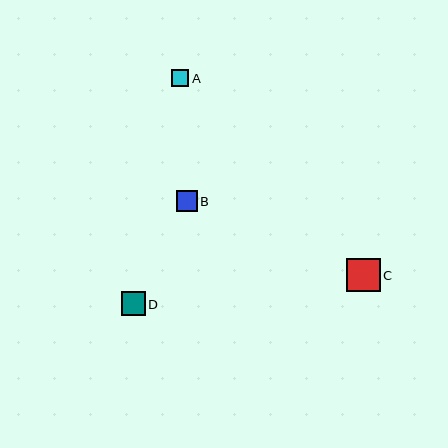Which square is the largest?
Square C is the largest with a size of approximately 34 pixels.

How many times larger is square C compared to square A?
Square C is approximately 2.0 times the size of square A.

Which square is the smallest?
Square A is the smallest with a size of approximately 17 pixels.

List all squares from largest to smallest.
From largest to smallest: C, D, B, A.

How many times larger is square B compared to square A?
Square B is approximately 1.2 times the size of square A.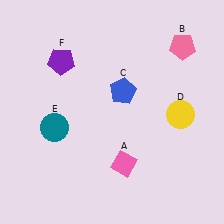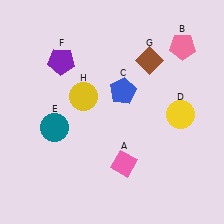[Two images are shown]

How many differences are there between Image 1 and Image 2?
There are 2 differences between the two images.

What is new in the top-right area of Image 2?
A brown diamond (G) was added in the top-right area of Image 2.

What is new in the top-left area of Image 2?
A yellow circle (H) was added in the top-left area of Image 2.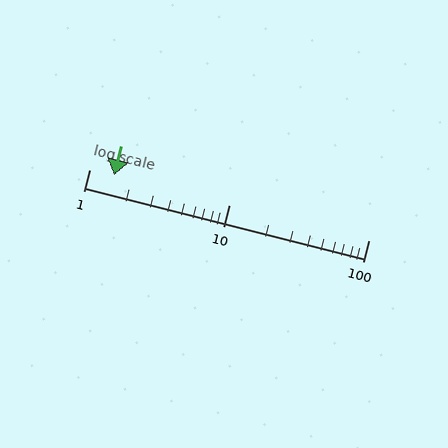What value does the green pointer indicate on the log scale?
The pointer indicates approximately 1.5.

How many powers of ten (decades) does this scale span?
The scale spans 2 decades, from 1 to 100.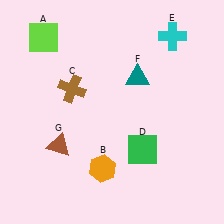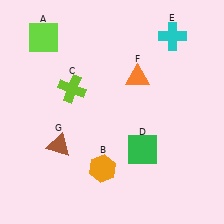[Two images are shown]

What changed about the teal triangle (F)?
In Image 1, F is teal. In Image 2, it changed to orange.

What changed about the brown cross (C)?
In Image 1, C is brown. In Image 2, it changed to lime.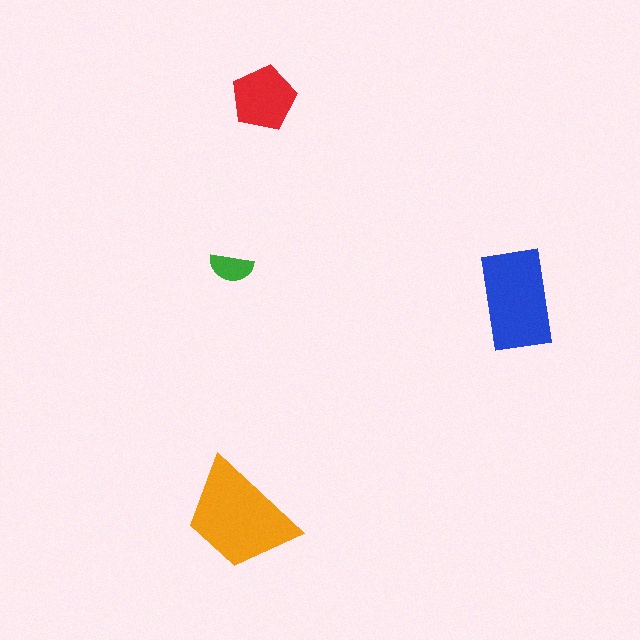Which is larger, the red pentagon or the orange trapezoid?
The orange trapezoid.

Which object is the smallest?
The green semicircle.